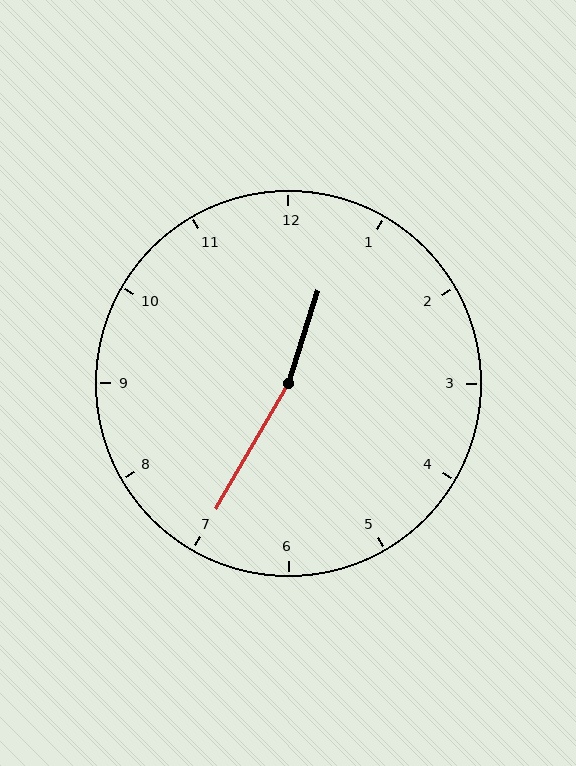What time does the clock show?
12:35.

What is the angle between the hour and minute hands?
Approximately 168 degrees.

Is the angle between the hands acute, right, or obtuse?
It is obtuse.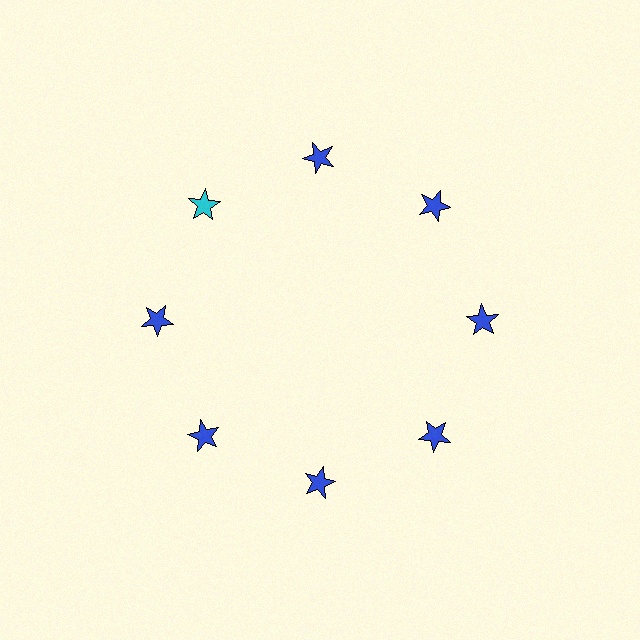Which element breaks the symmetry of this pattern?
The cyan star at roughly the 10 o'clock position breaks the symmetry. All other shapes are blue stars.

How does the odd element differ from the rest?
It has a different color: cyan instead of blue.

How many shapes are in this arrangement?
There are 8 shapes arranged in a ring pattern.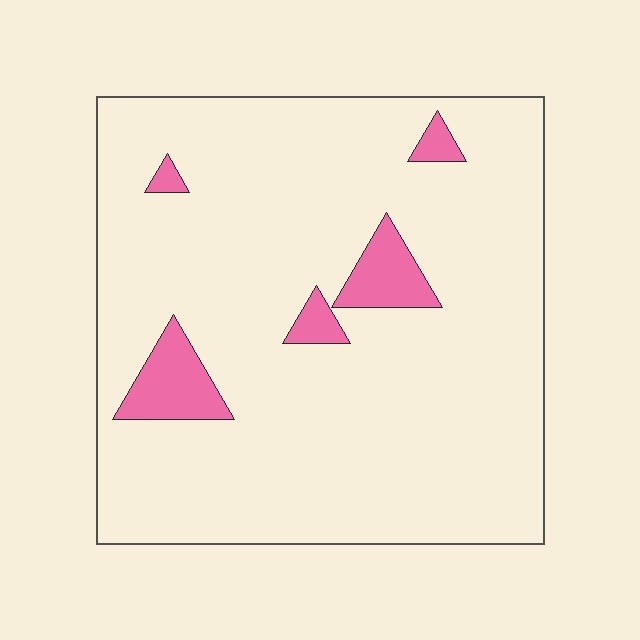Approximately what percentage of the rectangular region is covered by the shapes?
Approximately 10%.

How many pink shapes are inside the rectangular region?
5.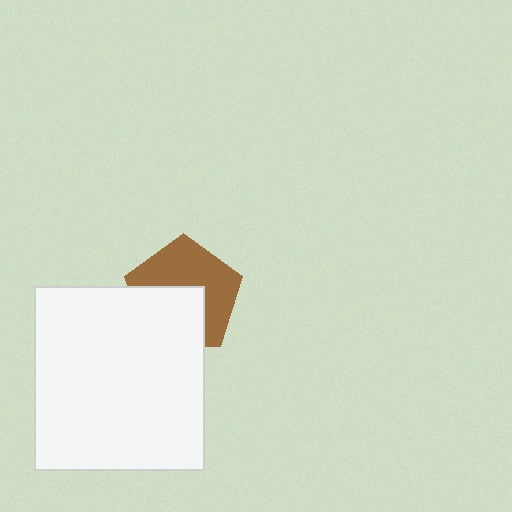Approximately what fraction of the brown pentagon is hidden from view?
Roughly 45% of the brown pentagon is hidden behind the white rectangle.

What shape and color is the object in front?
The object in front is a white rectangle.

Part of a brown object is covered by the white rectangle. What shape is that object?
It is a pentagon.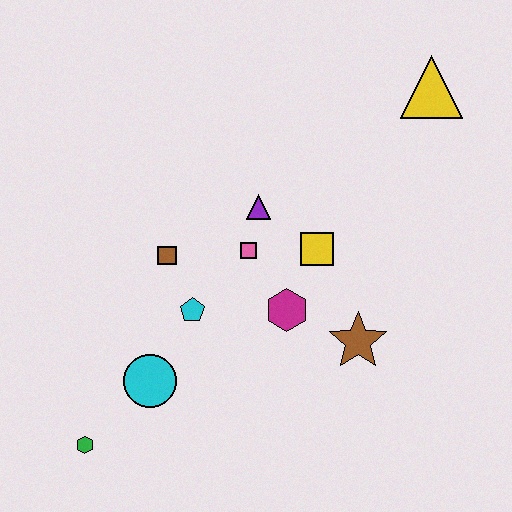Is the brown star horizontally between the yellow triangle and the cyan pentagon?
Yes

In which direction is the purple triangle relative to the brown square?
The purple triangle is to the right of the brown square.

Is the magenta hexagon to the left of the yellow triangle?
Yes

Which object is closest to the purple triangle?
The pink square is closest to the purple triangle.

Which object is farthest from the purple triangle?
The green hexagon is farthest from the purple triangle.